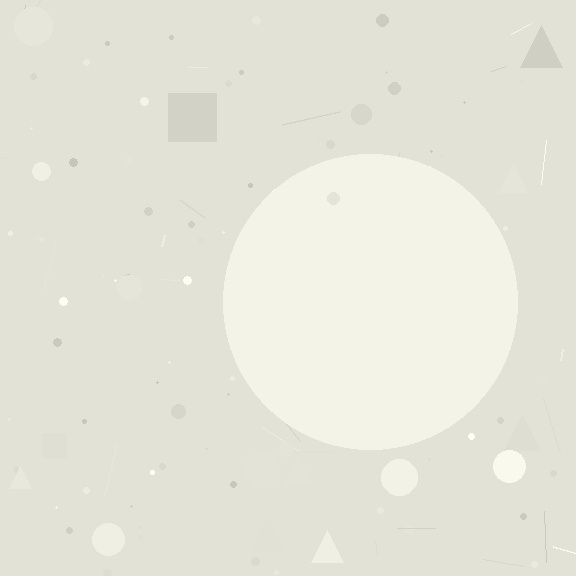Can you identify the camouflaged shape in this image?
The camouflaged shape is a circle.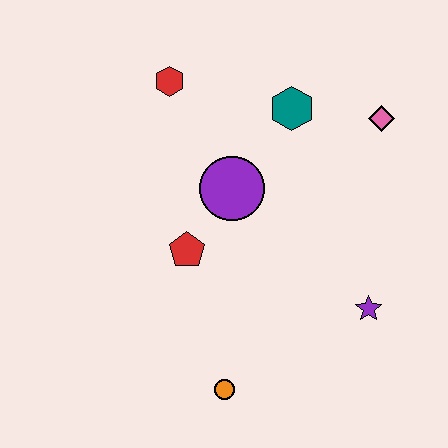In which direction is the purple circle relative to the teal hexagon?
The purple circle is below the teal hexagon.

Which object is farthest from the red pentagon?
The pink diamond is farthest from the red pentagon.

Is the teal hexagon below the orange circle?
No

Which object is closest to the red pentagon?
The purple circle is closest to the red pentagon.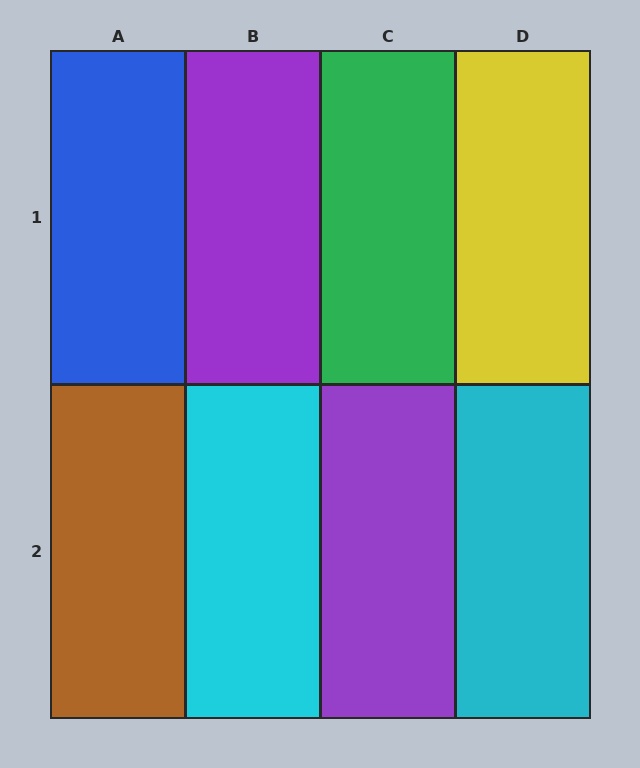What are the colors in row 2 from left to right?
Brown, cyan, purple, cyan.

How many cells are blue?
1 cell is blue.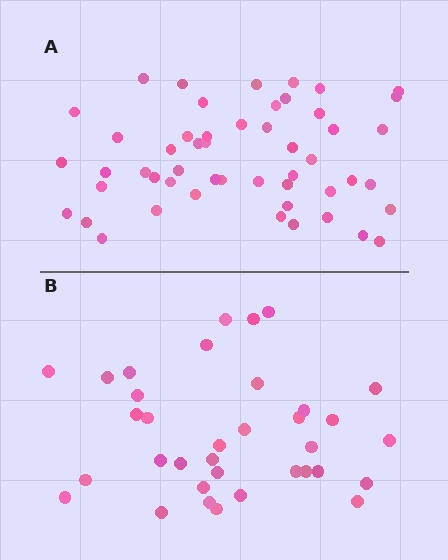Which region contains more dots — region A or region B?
Region A (the top region) has more dots.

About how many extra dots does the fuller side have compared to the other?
Region A has approximately 15 more dots than region B.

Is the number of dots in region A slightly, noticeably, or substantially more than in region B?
Region A has substantially more. The ratio is roughly 1.5 to 1.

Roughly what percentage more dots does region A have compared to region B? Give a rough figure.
About 45% more.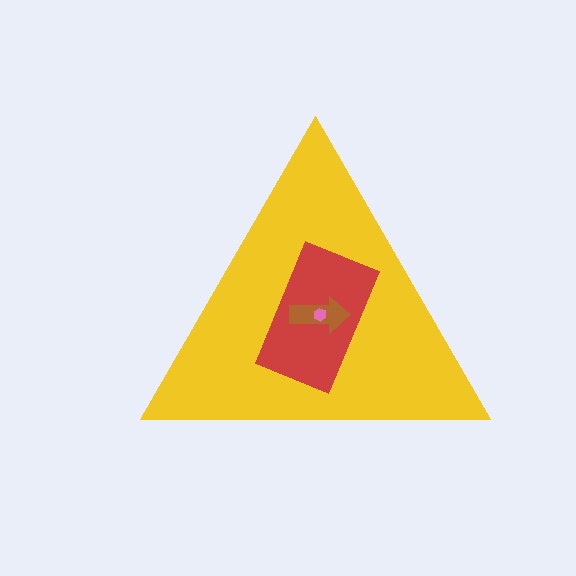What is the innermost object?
The pink hexagon.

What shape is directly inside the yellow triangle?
The red rectangle.